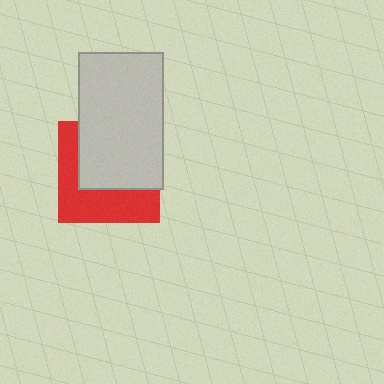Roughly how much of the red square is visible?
About half of it is visible (roughly 46%).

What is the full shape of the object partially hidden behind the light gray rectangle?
The partially hidden object is a red square.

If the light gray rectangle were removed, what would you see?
You would see the complete red square.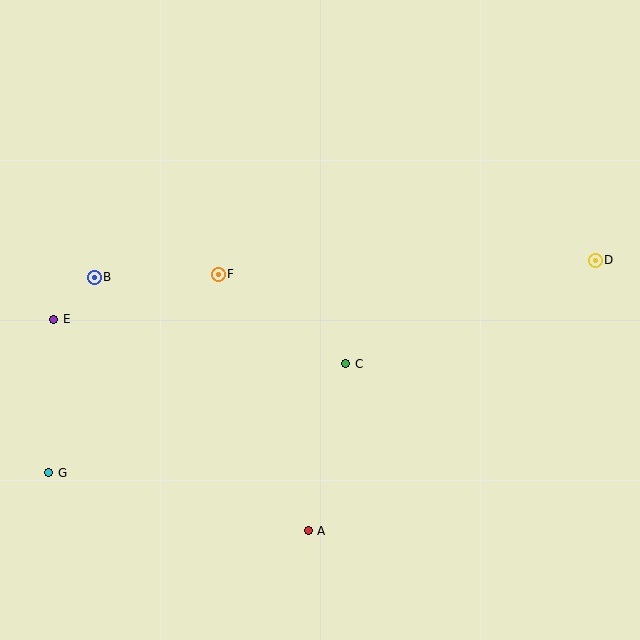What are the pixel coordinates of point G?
Point G is at (49, 473).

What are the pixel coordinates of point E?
Point E is at (54, 319).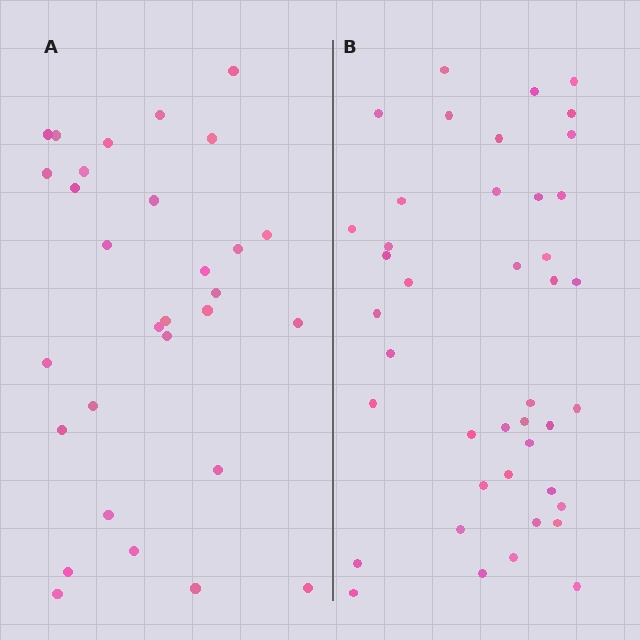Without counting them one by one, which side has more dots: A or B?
Region B (the right region) has more dots.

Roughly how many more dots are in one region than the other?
Region B has roughly 12 or so more dots than region A.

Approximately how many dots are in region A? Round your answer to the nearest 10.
About 30 dots.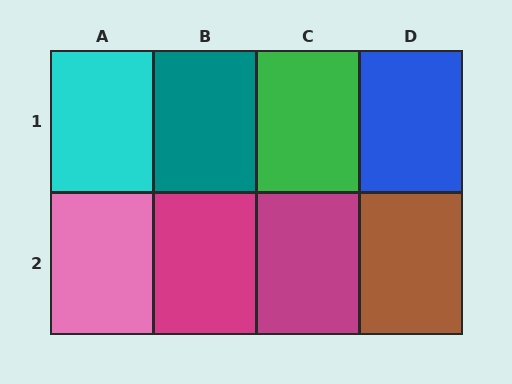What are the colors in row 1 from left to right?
Cyan, teal, green, blue.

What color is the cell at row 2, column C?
Magenta.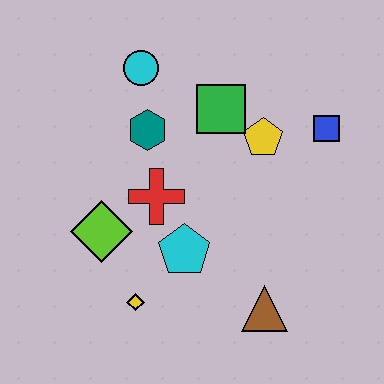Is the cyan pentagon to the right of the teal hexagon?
Yes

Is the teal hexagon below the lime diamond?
No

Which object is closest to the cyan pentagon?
The red cross is closest to the cyan pentagon.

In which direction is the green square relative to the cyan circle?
The green square is to the right of the cyan circle.